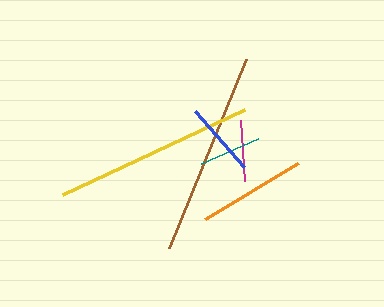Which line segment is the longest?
The brown line is the longest at approximately 204 pixels.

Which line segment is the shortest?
The magenta line is the shortest at approximately 61 pixels.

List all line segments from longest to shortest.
From longest to shortest: brown, yellow, orange, blue, teal, magenta.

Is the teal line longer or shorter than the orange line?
The orange line is longer than the teal line.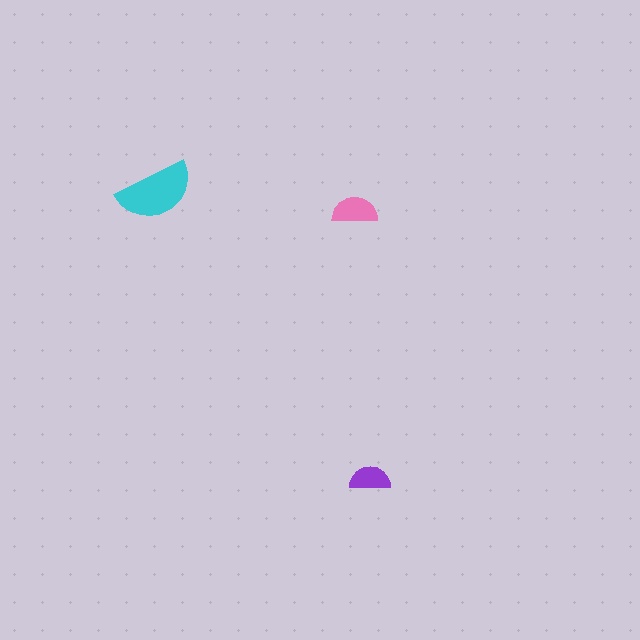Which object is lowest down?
The purple semicircle is bottommost.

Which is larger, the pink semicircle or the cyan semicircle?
The cyan one.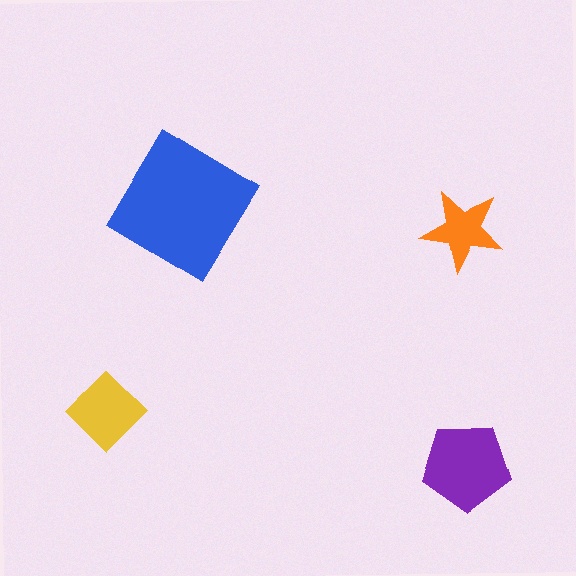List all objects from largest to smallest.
The blue diamond, the purple pentagon, the yellow diamond, the orange star.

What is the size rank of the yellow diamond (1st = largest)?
3rd.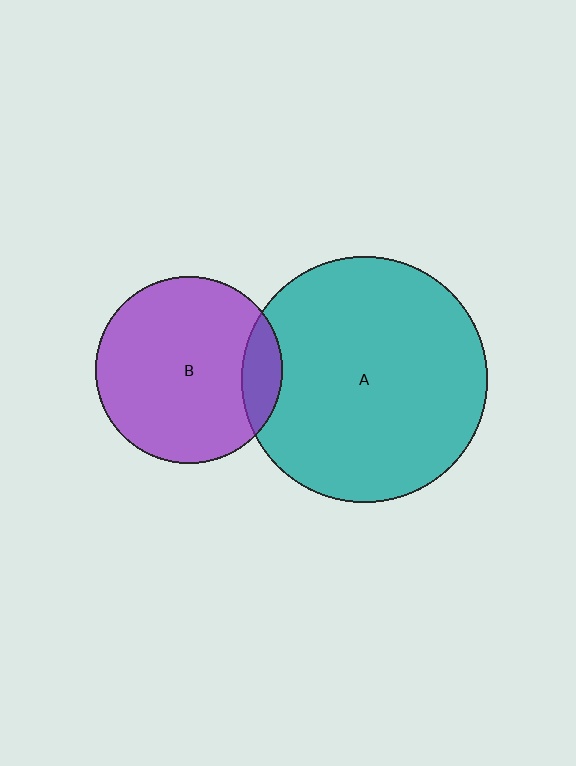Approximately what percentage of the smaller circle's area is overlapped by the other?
Approximately 15%.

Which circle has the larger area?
Circle A (teal).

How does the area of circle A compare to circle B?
Approximately 1.7 times.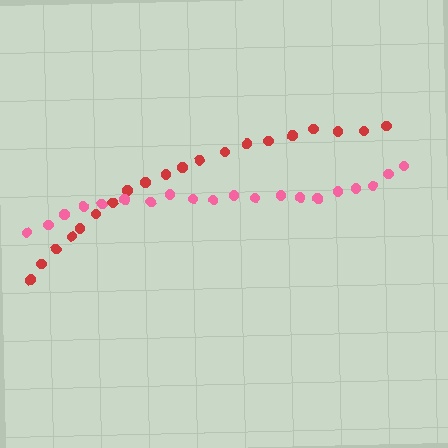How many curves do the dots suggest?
There are 2 distinct paths.